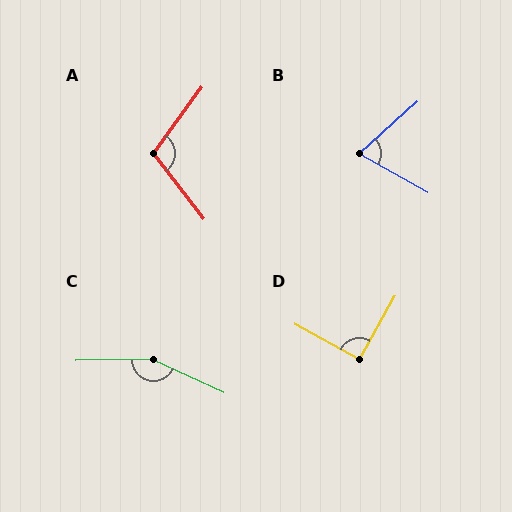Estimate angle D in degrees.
Approximately 91 degrees.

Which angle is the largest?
C, at approximately 154 degrees.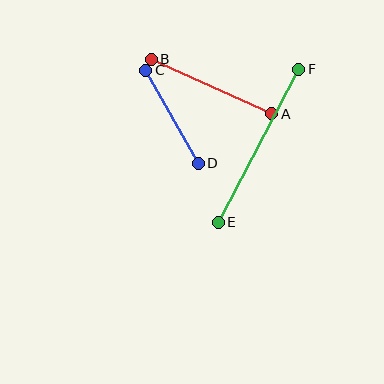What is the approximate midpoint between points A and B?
The midpoint is at approximately (212, 86) pixels.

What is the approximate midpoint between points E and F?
The midpoint is at approximately (258, 146) pixels.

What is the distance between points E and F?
The distance is approximately 173 pixels.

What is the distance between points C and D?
The distance is approximately 106 pixels.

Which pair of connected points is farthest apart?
Points E and F are farthest apart.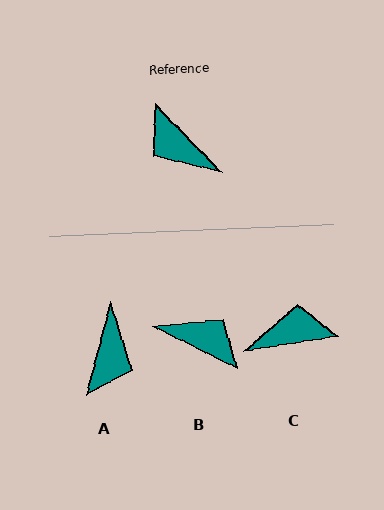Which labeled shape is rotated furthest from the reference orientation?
B, about 161 degrees away.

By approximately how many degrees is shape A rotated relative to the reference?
Approximately 121 degrees counter-clockwise.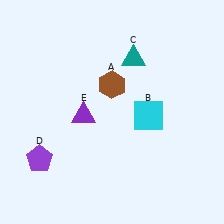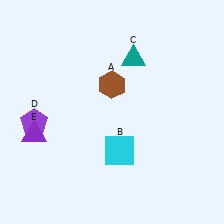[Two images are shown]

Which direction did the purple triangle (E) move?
The purple triangle (E) moved left.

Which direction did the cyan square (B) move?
The cyan square (B) moved down.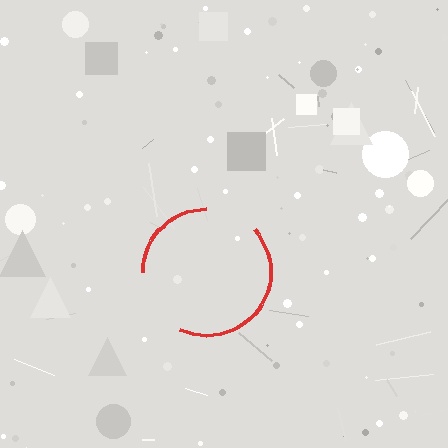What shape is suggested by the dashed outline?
The dashed outline suggests a circle.